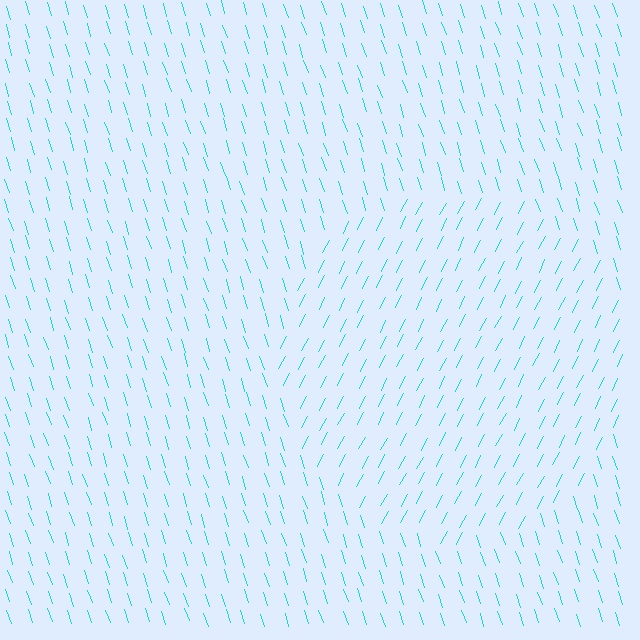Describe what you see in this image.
The image is filled with small cyan line segments. A circle region in the image has lines oriented differently from the surrounding lines, creating a visible texture boundary.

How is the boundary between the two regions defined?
The boundary is defined purely by a change in line orientation (approximately 45 degrees difference). All lines are the same color and thickness.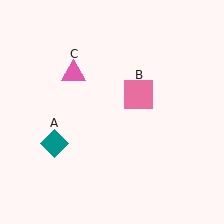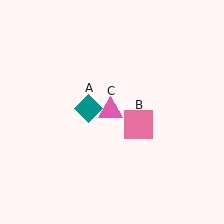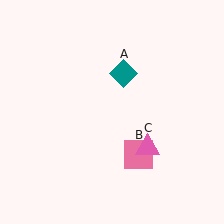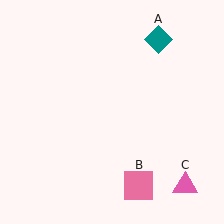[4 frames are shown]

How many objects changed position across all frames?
3 objects changed position: teal diamond (object A), pink square (object B), pink triangle (object C).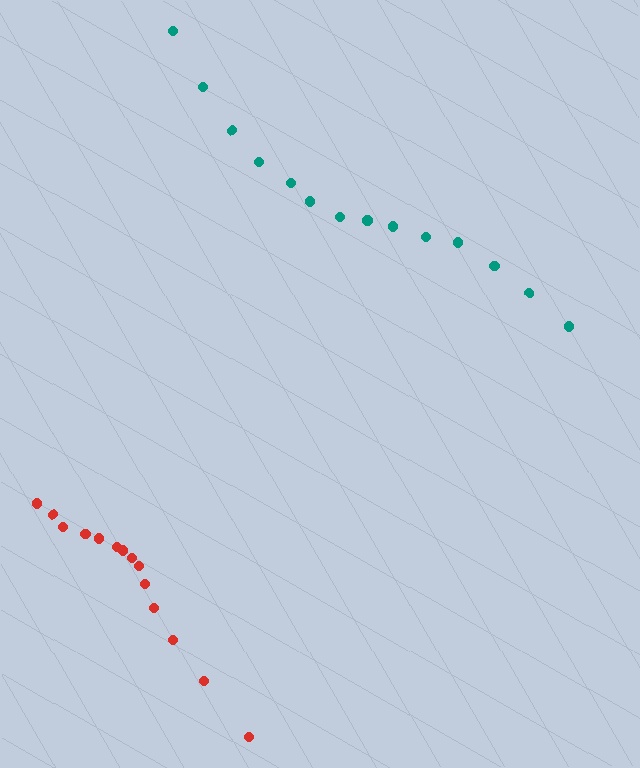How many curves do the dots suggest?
There are 2 distinct paths.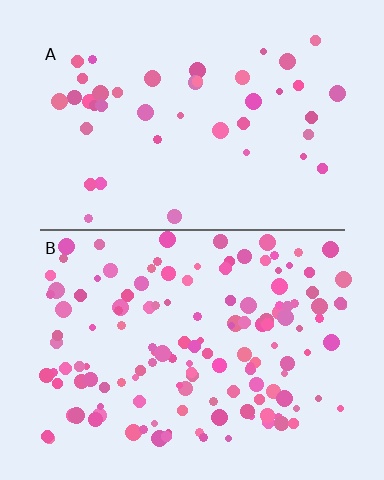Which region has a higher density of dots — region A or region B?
B (the bottom).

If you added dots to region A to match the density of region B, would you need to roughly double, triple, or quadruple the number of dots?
Approximately triple.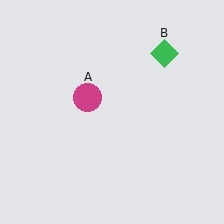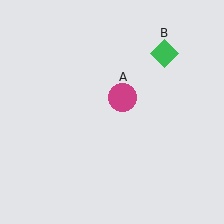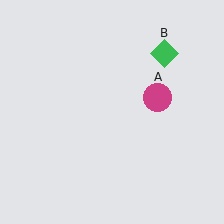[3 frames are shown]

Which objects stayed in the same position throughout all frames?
Green diamond (object B) remained stationary.